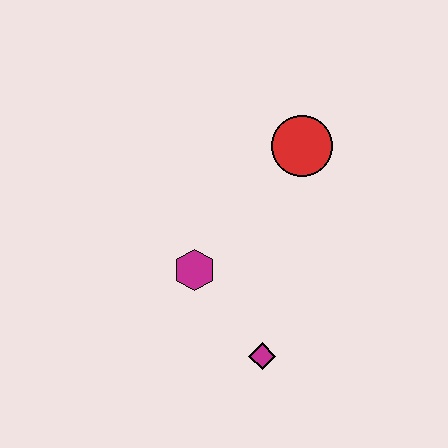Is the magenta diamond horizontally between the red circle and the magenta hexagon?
Yes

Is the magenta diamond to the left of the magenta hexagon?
No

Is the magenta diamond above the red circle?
No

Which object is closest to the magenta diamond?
The magenta hexagon is closest to the magenta diamond.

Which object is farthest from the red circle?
The magenta diamond is farthest from the red circle.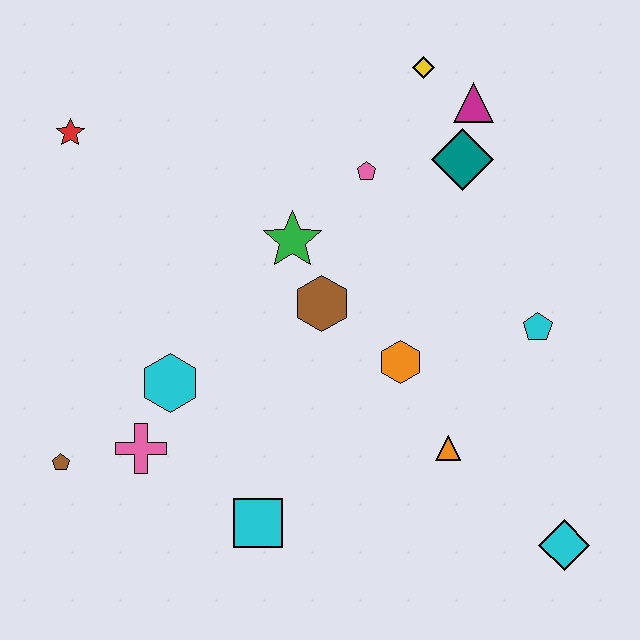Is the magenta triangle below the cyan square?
No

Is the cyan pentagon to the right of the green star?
Yes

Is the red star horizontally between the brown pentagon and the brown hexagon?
Yes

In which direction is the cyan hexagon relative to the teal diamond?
The cyan hexagon is to the left of the teal diamond.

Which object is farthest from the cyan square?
The yellow diamond is farthest from the cyan square.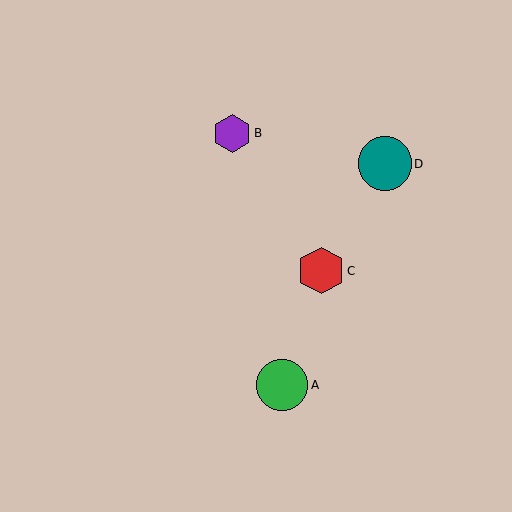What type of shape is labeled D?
Shape D is a teal circle.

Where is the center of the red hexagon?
The center of the red hexagon is at (321, 271).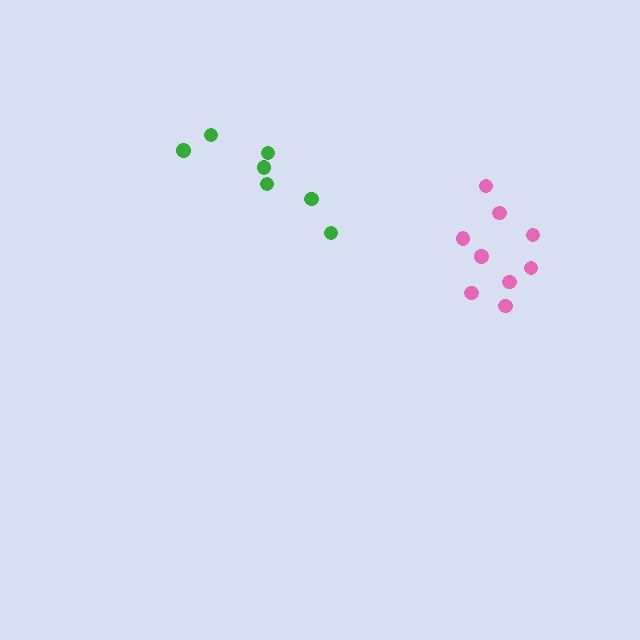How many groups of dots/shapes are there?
There are 2 groups.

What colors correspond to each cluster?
The clusters are colored: pink, green.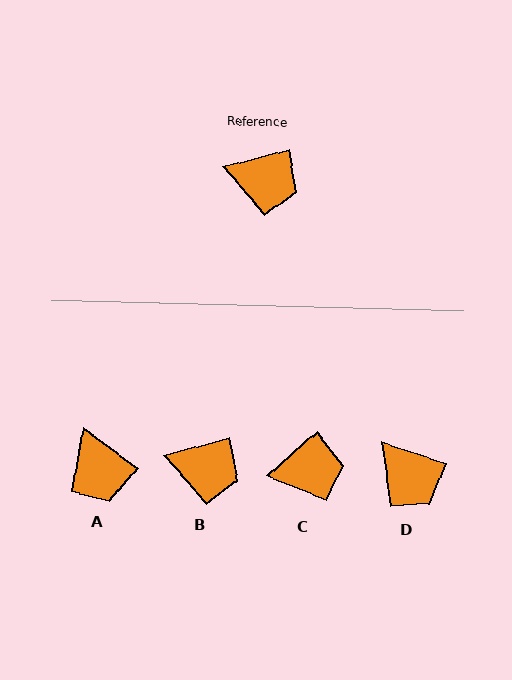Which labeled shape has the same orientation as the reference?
B.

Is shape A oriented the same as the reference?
No, it is off by about 51 degrees.